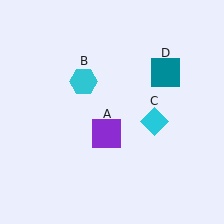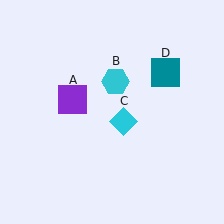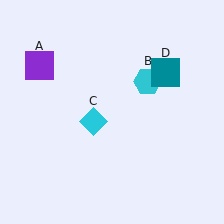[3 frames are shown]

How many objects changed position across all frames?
3 objects changed position: purple square (object A), cyan hexagon (object B), cyan diamond (object C).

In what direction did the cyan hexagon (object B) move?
The cyan hexagon (object B) moved right.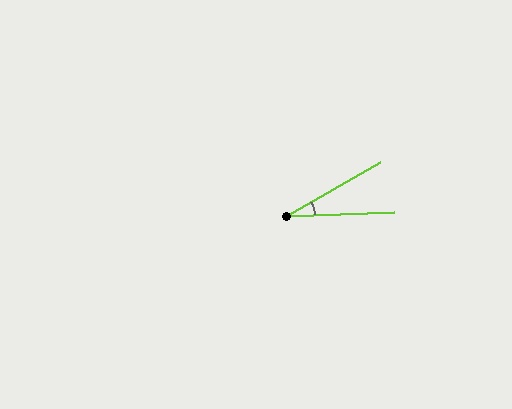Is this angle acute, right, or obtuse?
It is acute.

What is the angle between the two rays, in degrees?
Approximately 27 degrees.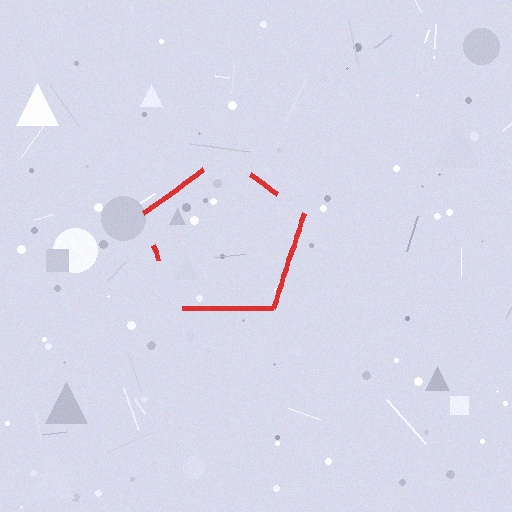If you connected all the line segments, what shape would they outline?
They would outline a pentagon.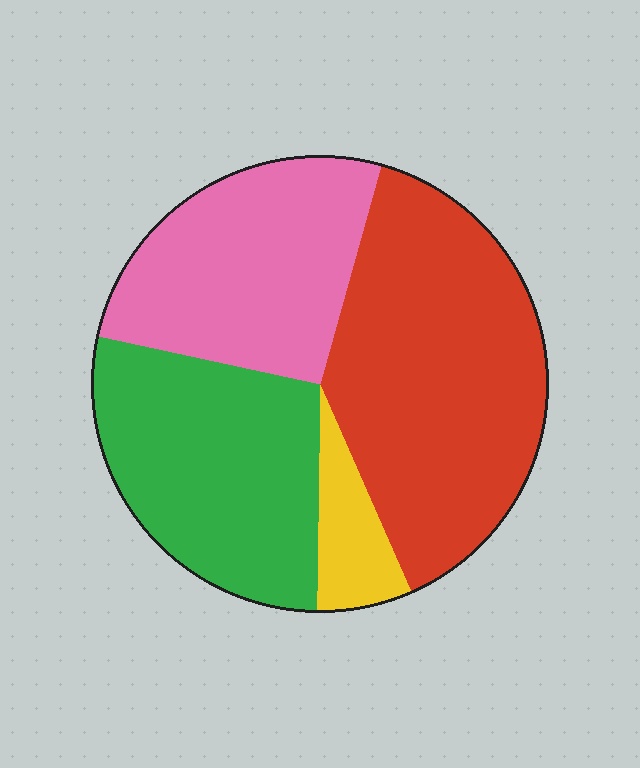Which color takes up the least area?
Yellow, at roughly 5%.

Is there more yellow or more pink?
Pink.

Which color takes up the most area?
Red, at roughly 40%.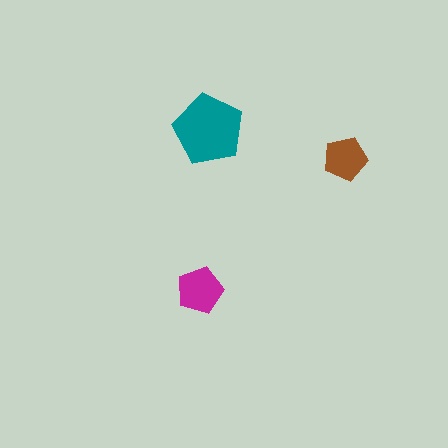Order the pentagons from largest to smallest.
the teal one, the magenta one, the brown one.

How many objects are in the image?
There are 3 objects in the image.